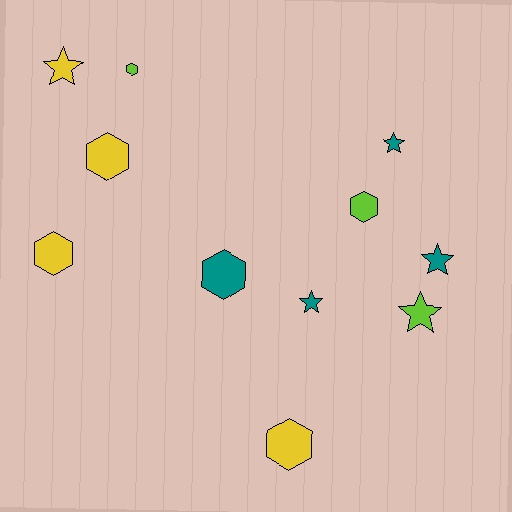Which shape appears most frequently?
Hexagon, with 6 objects.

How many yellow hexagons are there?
There are 3 yellow hexagons.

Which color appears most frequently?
Yellow, with 4 objects.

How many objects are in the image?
There are 11 objects.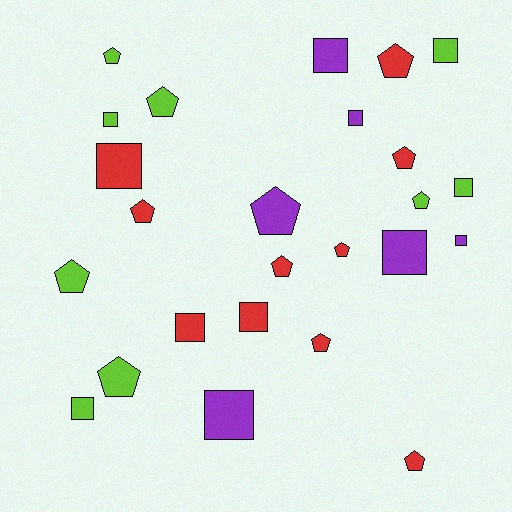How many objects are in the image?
There are 25 objects.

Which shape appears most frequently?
Pentagon, with 13 objects.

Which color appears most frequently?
Red, with 10 objects.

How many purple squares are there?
There are 5 purple squares.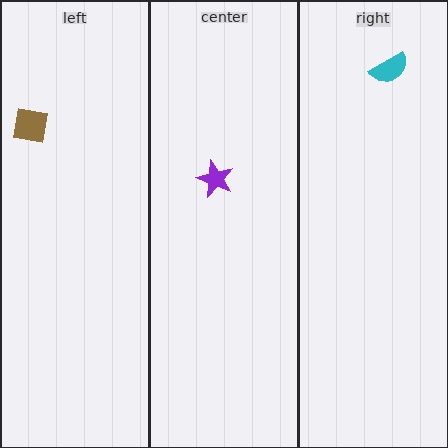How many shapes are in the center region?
1.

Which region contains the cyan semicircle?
The right region.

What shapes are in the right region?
The cyan semicircle.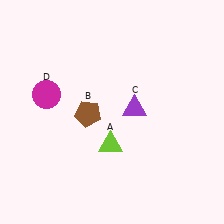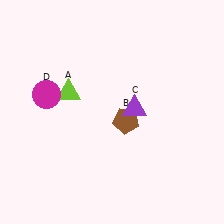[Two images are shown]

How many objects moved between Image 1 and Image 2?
2 objects moved between the two images.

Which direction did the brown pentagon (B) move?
The brown pentagon (B) moved right.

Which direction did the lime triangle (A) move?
The lime triangle (A) moved up.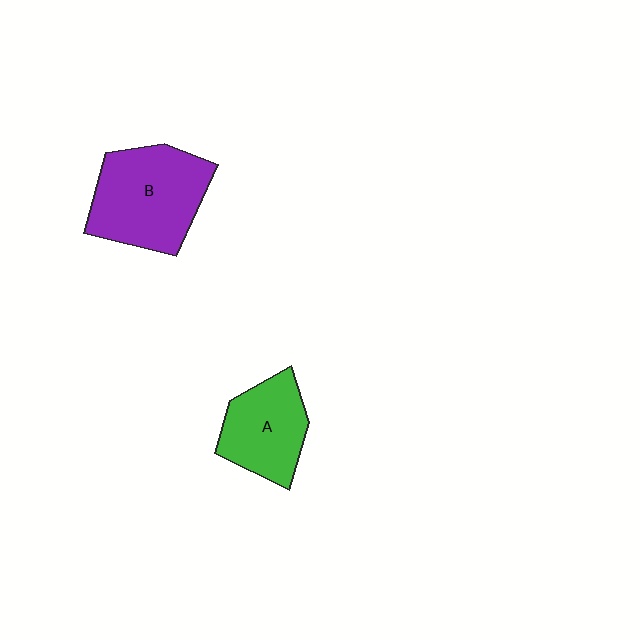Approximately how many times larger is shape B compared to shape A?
Approximately 1.4 times.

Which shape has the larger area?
Shape B (purple).